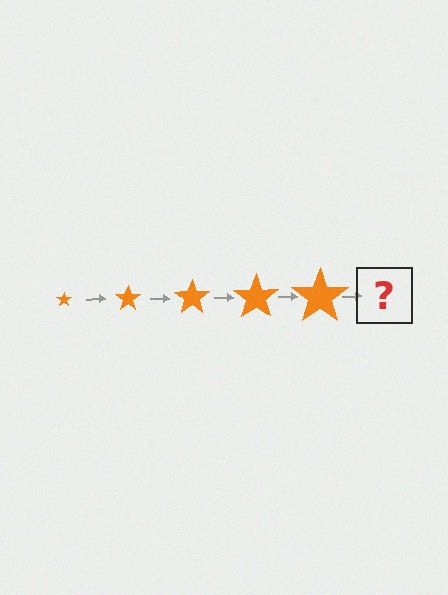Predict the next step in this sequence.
The next step is an orange star, larger than the previous one.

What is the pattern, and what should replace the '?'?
The pattern is that the star gets progressively larger each step. The '?' should be an orange star, larger than the previous one.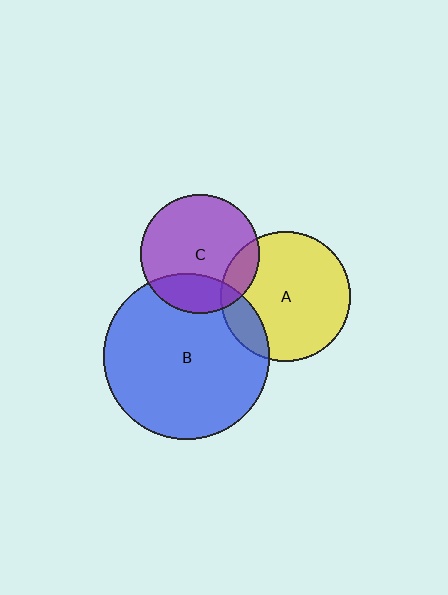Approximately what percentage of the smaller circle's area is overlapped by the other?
Approximately 25%.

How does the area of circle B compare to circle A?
Approximately 1.6 times.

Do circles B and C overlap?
Yes.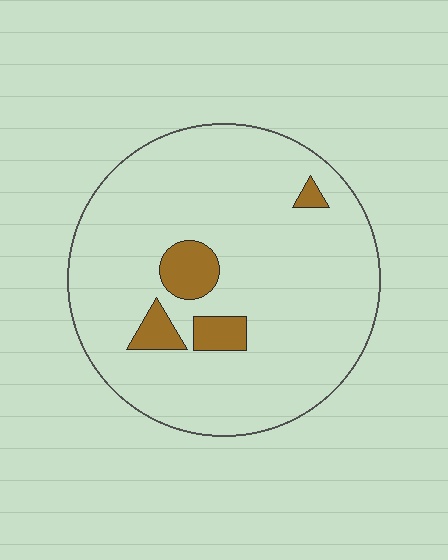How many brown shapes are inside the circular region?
4.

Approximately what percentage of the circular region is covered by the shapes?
Approximately 10%.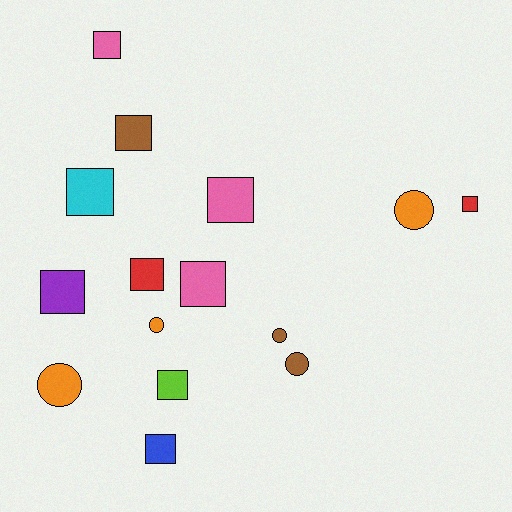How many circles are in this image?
There are 5 circles.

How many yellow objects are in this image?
There are no yellow objects.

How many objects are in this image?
There are 15 objects.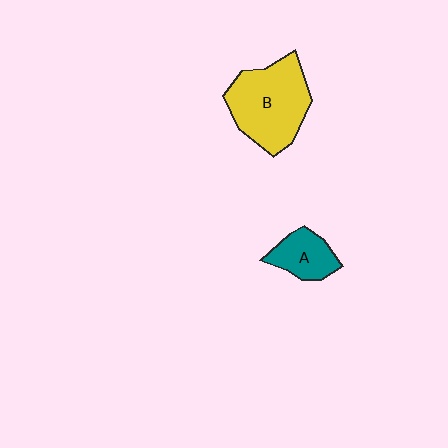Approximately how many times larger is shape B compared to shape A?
Approximately 2.2 times.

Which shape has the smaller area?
Shape A (teal).